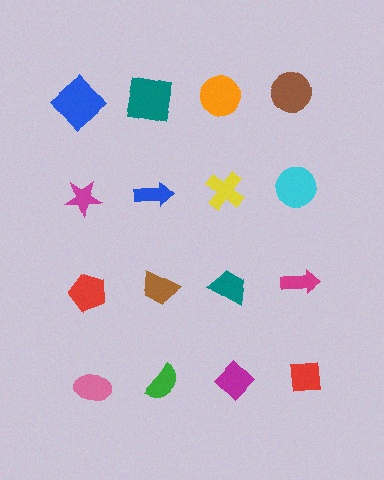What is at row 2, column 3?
A yellow cross.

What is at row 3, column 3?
A teal trapezoid.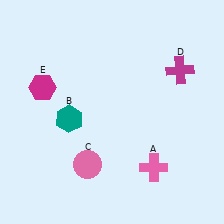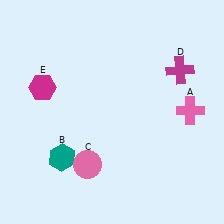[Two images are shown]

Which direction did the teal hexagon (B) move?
The teal hexagon (B) moved down.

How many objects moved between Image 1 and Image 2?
2 objects moved between the two images.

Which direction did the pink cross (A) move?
The pink cross (A) moved up.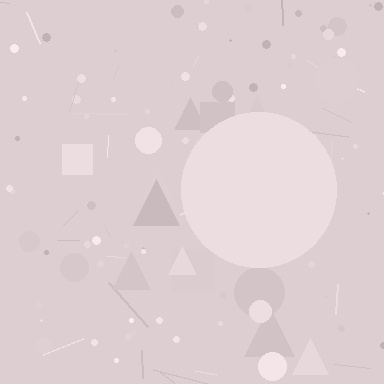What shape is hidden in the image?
A circle is hidden in the image.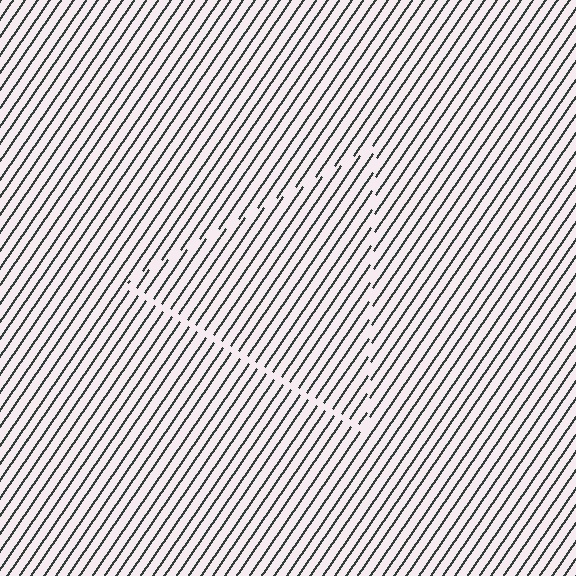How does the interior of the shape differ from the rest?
The interior of the shape contains the same grating, shifted by half a period — the contour is defined by the phase discontinuity where line-ends from the inner and outer gratings abut.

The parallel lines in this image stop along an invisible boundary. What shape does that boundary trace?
An illusory triangle. The interior of the shape contains the same grating, shifted by half a period — the contour is defined by the phase discontinuity where line-ends from the inner and outer gratings abut.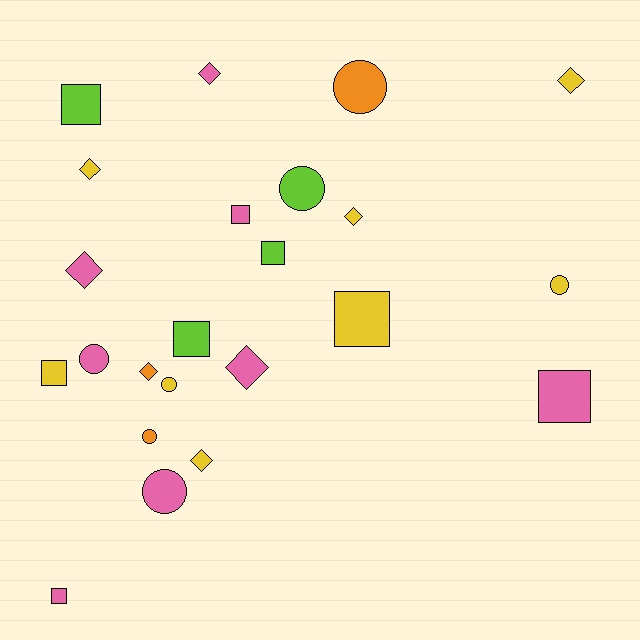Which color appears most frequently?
Pink, with 8 objects.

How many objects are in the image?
There are 23 objects.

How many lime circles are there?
There is 1 lime circle.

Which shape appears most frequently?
Square, with 8 objects.